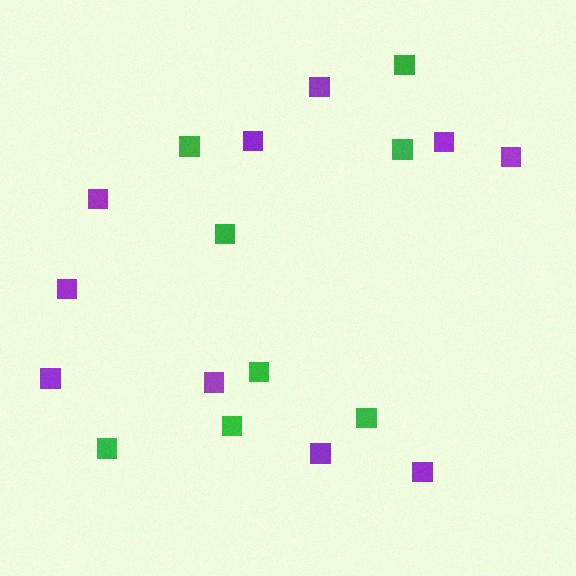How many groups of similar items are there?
There are 2 groups: one group of green squares (8) and one group of purple squares (10).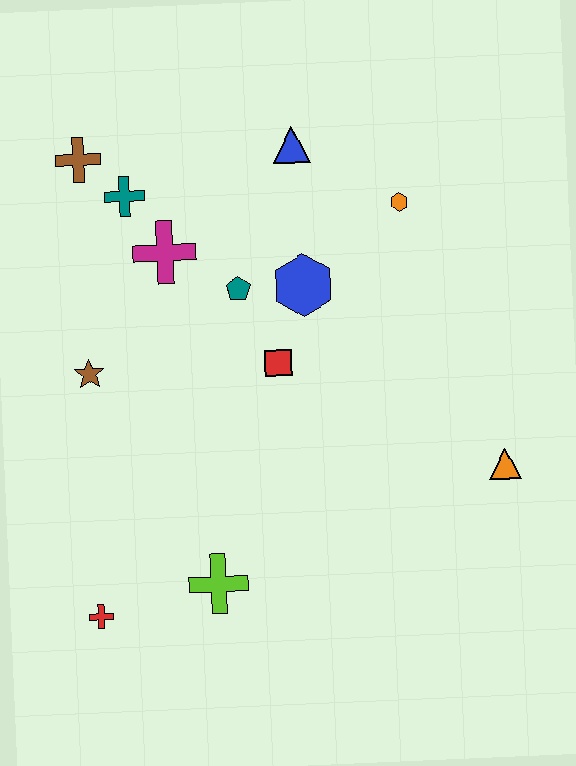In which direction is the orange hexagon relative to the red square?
The orange hexagon is above the red square.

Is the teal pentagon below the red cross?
No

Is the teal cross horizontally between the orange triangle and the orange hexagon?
No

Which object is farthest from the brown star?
The orange triangle is farthest from the brown star.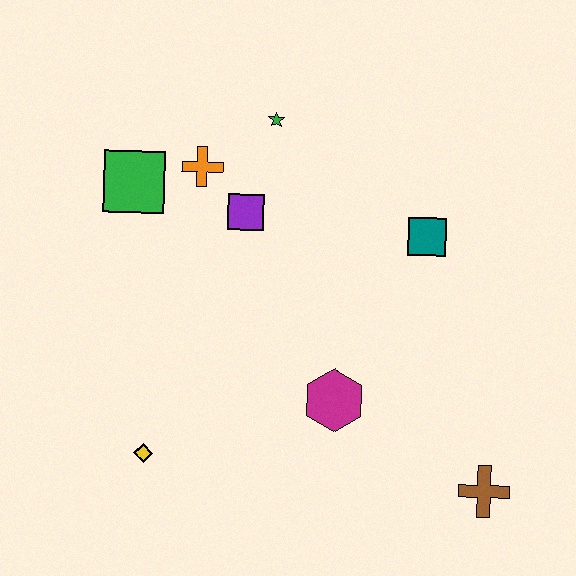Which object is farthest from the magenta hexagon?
The green square is farthest from the magenta hexagon.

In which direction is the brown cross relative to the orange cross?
The brown cross is below the orange cross.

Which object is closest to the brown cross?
The magenta hexagon is closest to the brown cross.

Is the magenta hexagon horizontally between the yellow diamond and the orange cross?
No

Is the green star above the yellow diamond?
Yes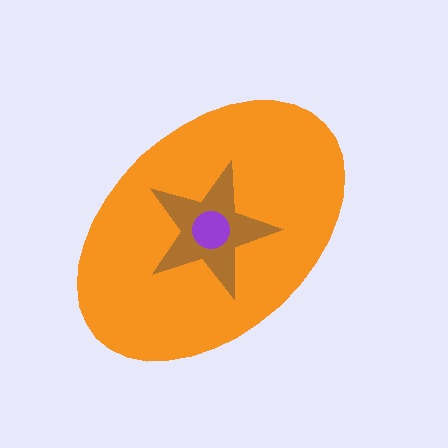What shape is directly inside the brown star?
The purple circle.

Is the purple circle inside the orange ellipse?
Yes.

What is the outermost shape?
The orange ellipse.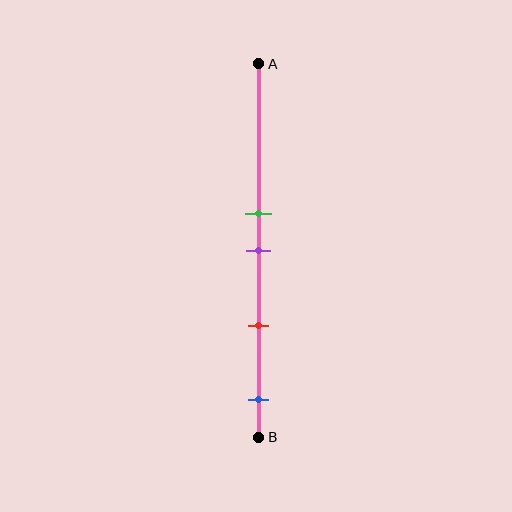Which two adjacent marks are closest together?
The green and purple marks are the closest adjacent pair.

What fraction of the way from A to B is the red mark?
The red mark is approximately 70% (0.7) of the way from A to B.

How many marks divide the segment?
There are 4 marks dividing the segment.